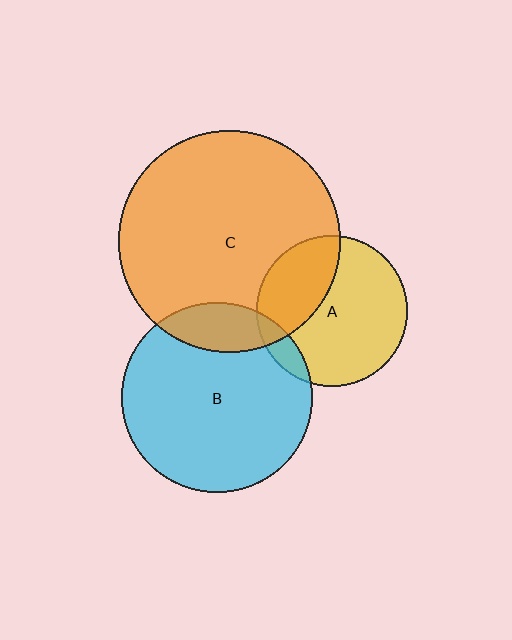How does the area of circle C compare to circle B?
Approximately 1.4 times.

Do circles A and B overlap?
Yes.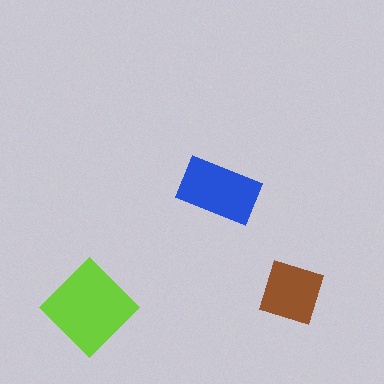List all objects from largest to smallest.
The lime diamond, the blue rectangle, the brown square.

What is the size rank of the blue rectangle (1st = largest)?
2nd.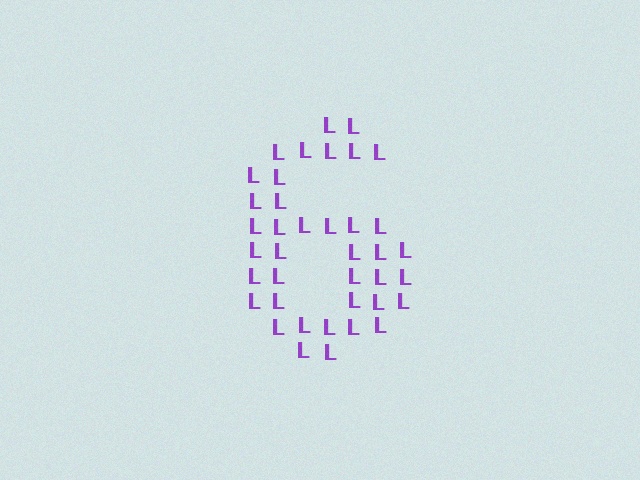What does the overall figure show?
The overall figure shows the digit 6.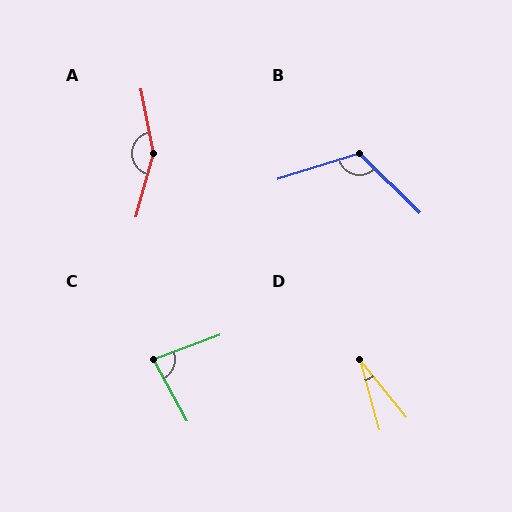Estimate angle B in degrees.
Approximately 119 degrees.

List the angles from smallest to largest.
D (24°), C (81°), B (119°), A (153°).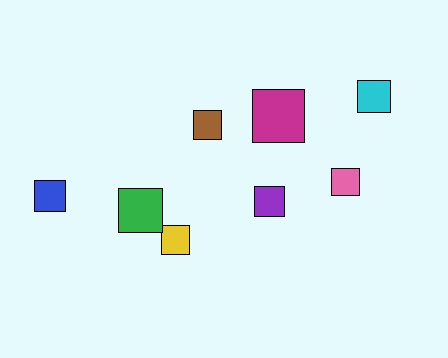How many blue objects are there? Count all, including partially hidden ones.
There is 1 blue object.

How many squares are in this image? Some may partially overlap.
There are 8 squares.